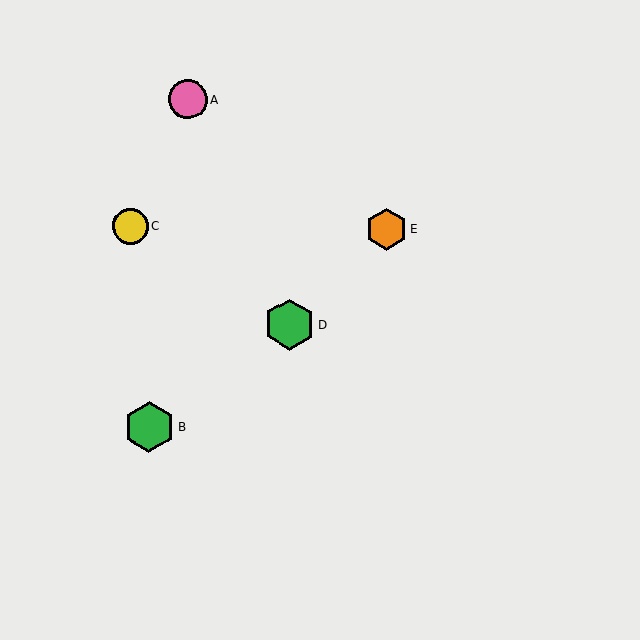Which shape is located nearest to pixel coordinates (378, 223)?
The orange hexagon (labeled E) at (386, 229) is nearest to that location.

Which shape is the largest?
The green hexagon (labeled D) is the largest.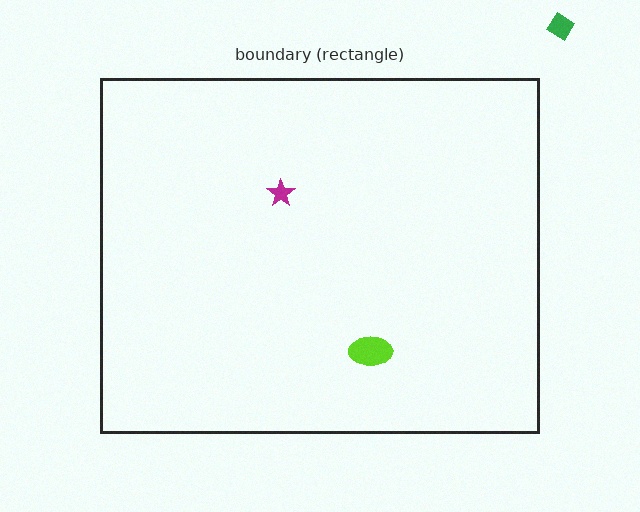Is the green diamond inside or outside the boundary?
Outside.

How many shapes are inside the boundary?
2 inside, 1 outside.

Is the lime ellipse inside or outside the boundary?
Inside.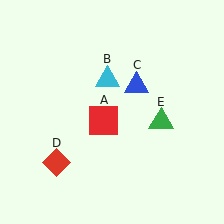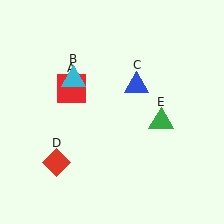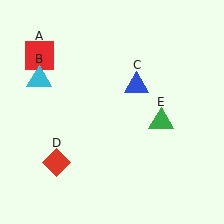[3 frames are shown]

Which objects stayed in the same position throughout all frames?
Blue triangle (object C) and red diamond (object D) and green triangle (object E) remained stationary.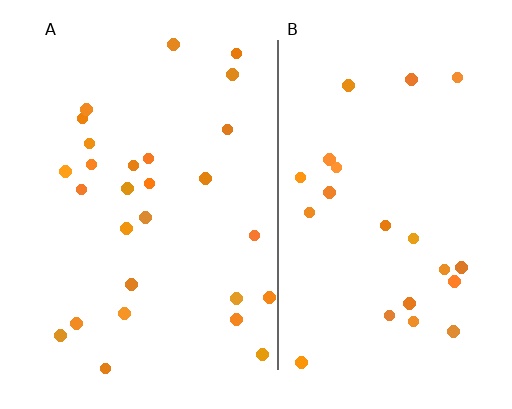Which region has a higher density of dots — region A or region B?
A (the left).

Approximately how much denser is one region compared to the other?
Approximately 1.2× — region A over region B.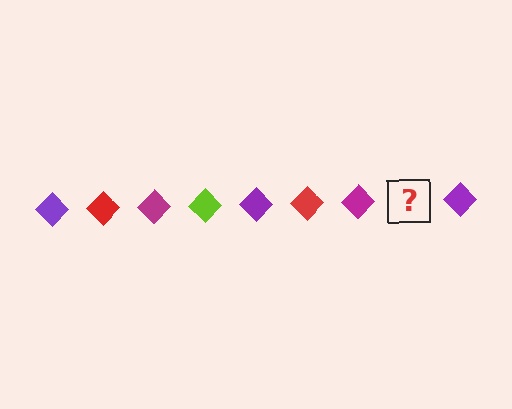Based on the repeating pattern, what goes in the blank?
The blank should be a lime diamond.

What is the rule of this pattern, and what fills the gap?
The rule is that the pattern cycles through purple, red, magenta, lime diamonds. The gap should be filled with a lime diamond.